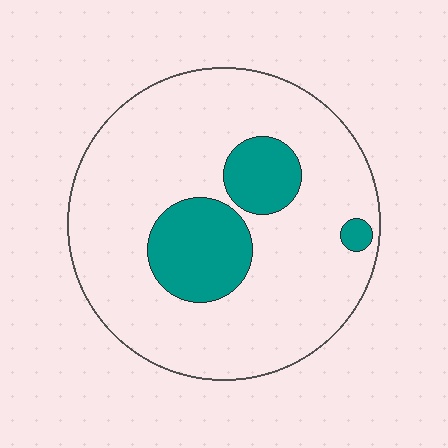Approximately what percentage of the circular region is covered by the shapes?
Approximately 20%.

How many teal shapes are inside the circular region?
3.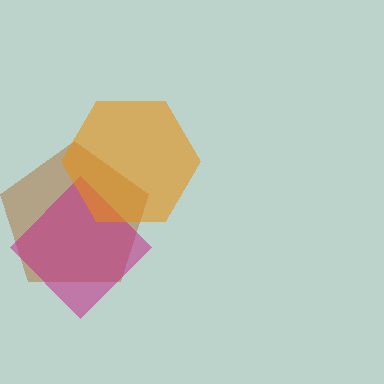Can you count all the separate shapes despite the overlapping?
Yes, there are 3 separate shapes.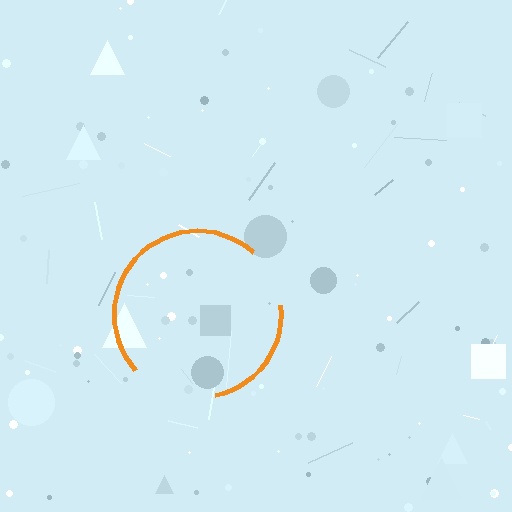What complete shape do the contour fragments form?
The contour fragments form a circle.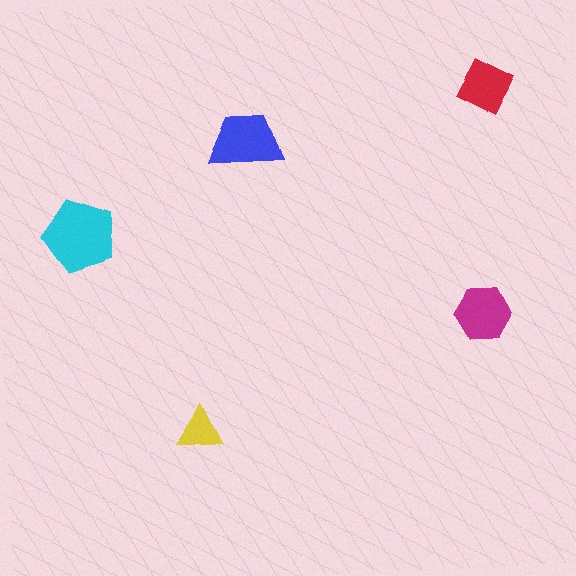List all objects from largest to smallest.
The cyan pentagon, the blue trapezoid, the magenta hexagon, the red square, the yellow triangle.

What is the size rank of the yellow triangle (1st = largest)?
5th.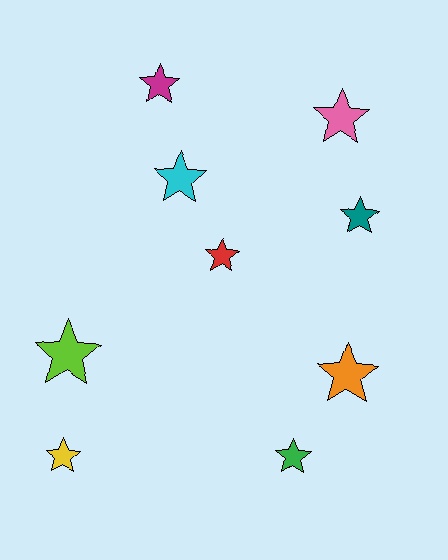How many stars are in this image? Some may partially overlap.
There are 9 stars.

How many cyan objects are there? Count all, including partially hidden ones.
There is 1 cyan object.